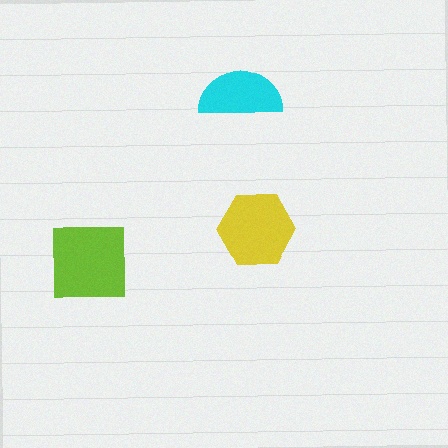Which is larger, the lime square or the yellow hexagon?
The lime square.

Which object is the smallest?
The cyan semicircle.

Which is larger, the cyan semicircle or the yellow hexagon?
The yellow hexagon.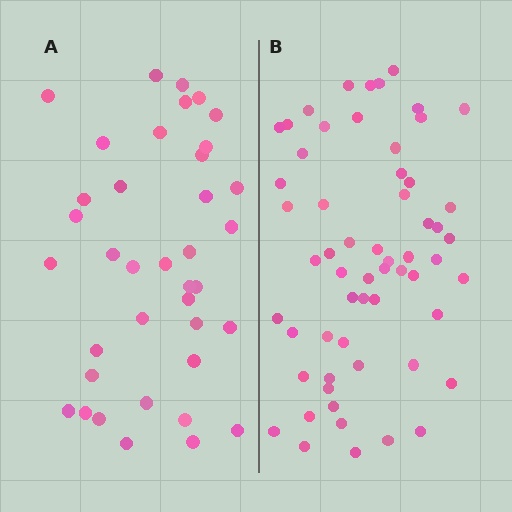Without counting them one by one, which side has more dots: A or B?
Region B (the right region) has more dots.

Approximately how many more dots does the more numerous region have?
Region B has approximately 20 more dots than region A.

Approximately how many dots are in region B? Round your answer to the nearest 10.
About 60 dots. (The exact count is 59, which rounds to 60.)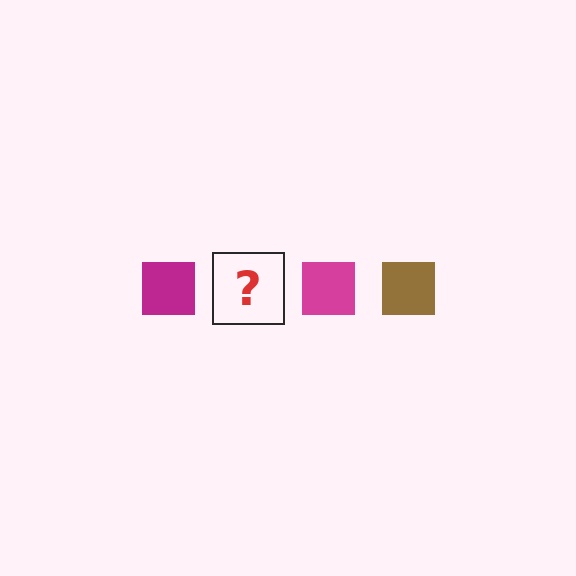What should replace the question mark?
The question mark should be replaced with a brown square.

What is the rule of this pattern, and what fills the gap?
The rule is that the pattern cycles through magenta, brown squares. The gap should be filled with a brown square.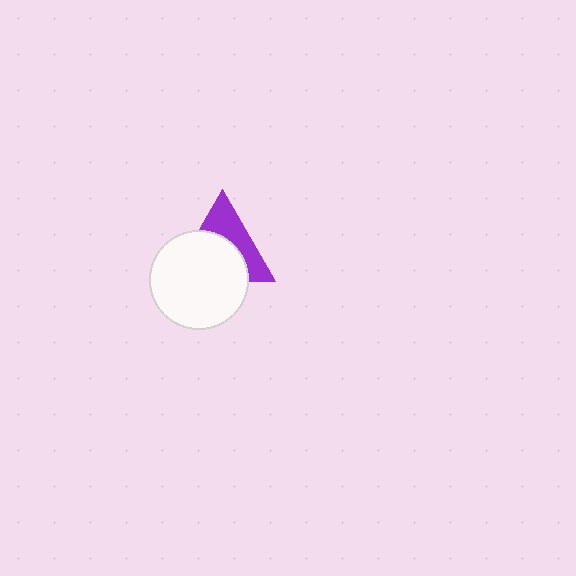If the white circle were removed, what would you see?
You would see the complete purple triangle.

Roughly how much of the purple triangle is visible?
A small part of it is visible (roughly 43%).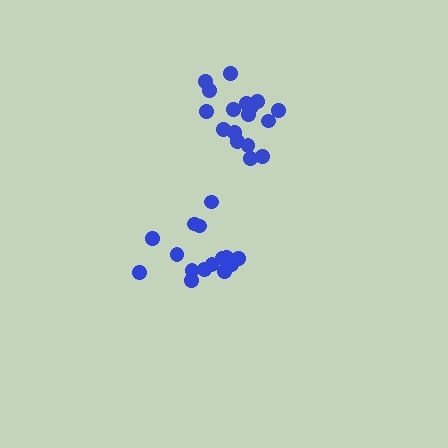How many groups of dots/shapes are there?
There are 2 groups.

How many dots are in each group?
Group 1: 16 dots, Group 2: 17 dots (33 total).